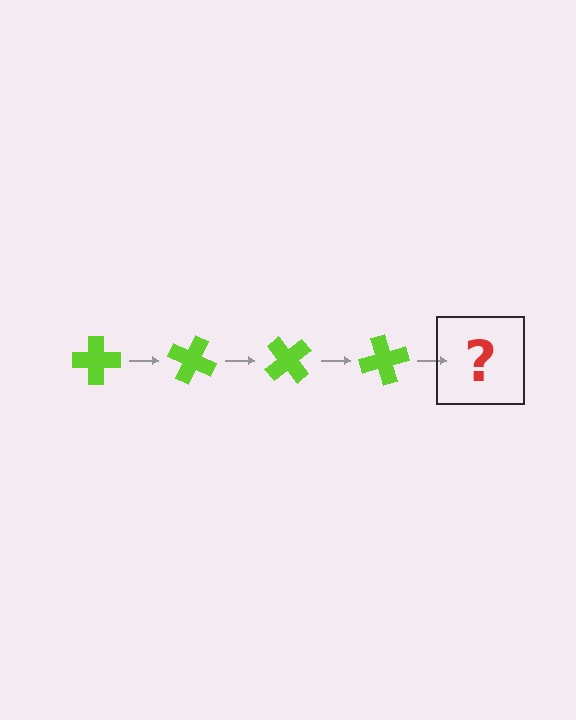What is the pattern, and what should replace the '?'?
The pattern is that the cross rotates 25 degrees each step. The '?' should be a lime cross rotated 100 degrees.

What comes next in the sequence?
The next element should be a lime cross rotated 100 degrees.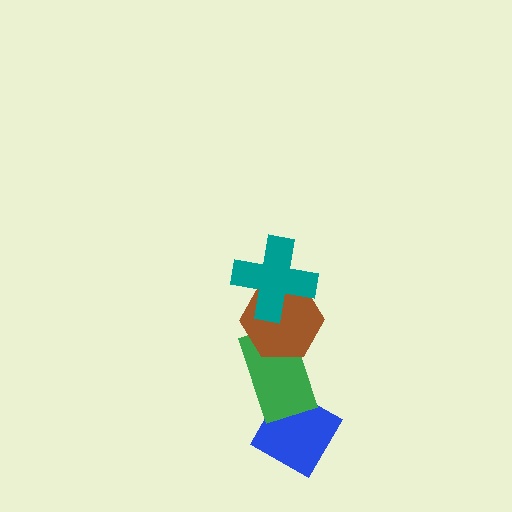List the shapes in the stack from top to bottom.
From top to bottom: the teal cross, the brown hexagon, the green rectangle, the blue diamond.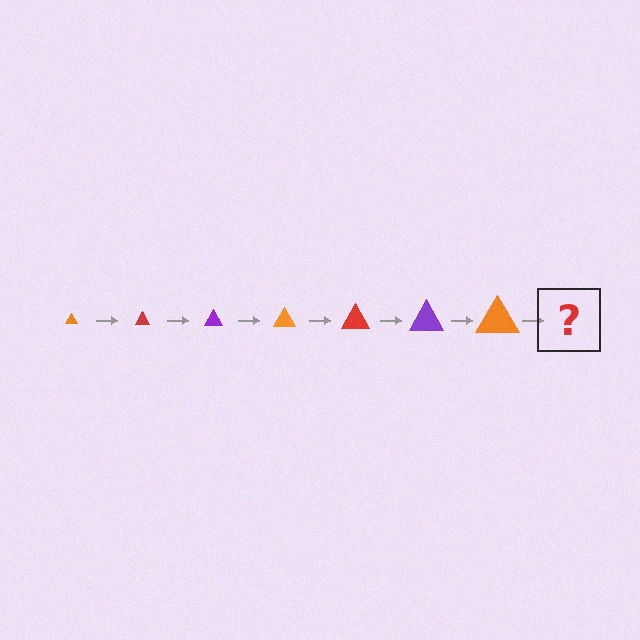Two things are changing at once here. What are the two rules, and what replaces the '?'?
The two rules are that the triangle grows larger each step and the color cycles through orange, red, and purple. The '?' should be a red triangle, larger than the previous one.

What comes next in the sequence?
The next element should be a red triangle, larger than the previous one.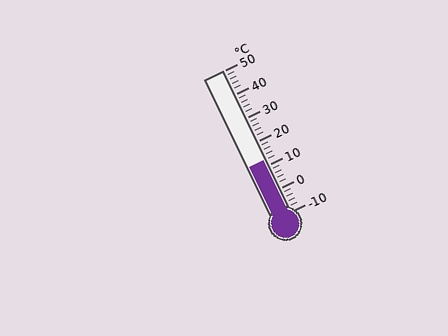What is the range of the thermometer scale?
The thermometer scale ranges from -10°C to 50°C.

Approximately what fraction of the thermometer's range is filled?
The thermometer is filled to approximately 35% of its range.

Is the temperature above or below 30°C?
The temperature is below 30°C.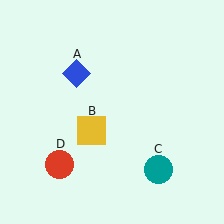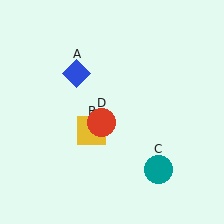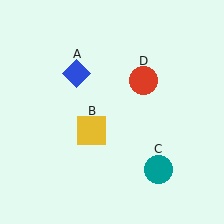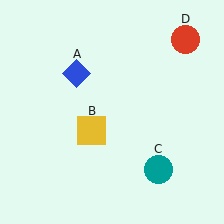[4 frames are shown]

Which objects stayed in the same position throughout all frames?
Blue diamond (object A) and yellow square (object B) and teal circle (object C) remained stationary.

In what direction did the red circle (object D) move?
The red circle (object D) moved up and to the right.